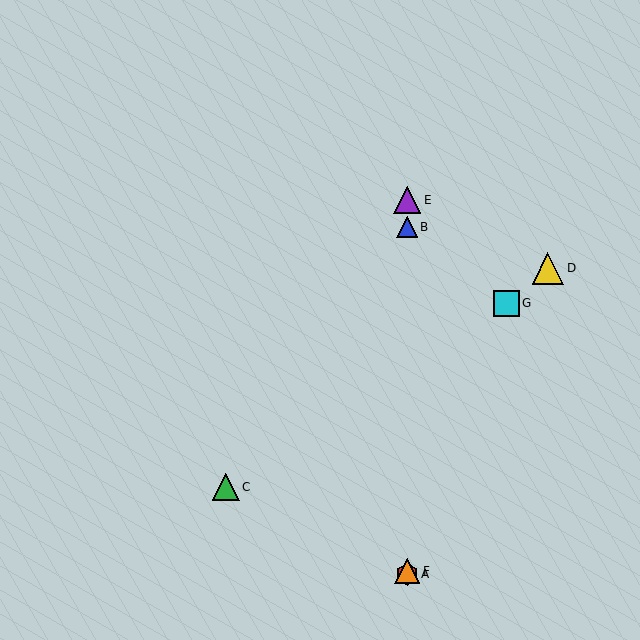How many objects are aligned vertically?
4 objects (A, B, E, F) are aligned vertically.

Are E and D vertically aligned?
No, E is at x≈407 and D is at x≈548.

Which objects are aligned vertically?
Objects A, B, E, F are aligned vertically.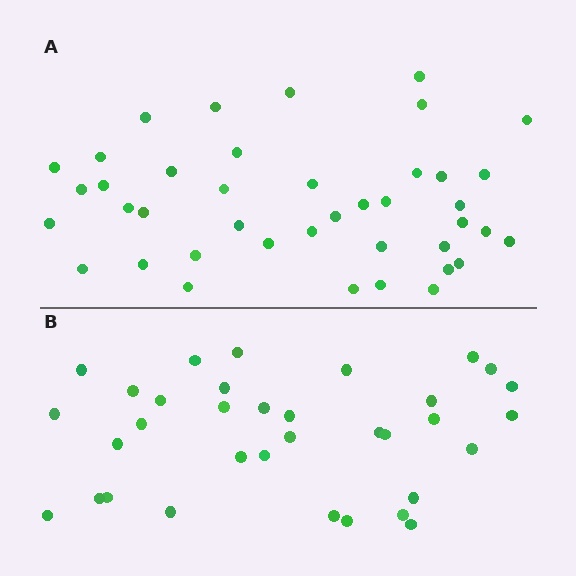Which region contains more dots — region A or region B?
Region A (the top region) has more dots.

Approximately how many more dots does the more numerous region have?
Region A has roughly 8 or so more dots than region B.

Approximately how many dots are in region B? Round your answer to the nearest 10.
About 30 dots. (The exact count is 34, which rounds to 30.)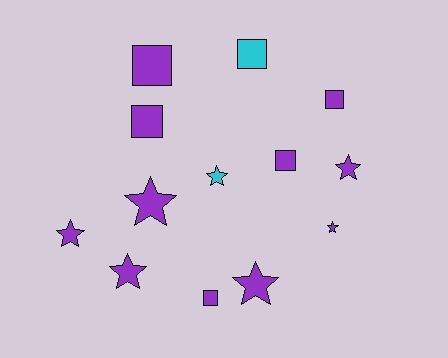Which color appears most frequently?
Purple, with 11 objects.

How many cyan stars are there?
There is 1 cyan star.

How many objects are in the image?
There are 13 objects.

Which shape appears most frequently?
Star, with 7 objects.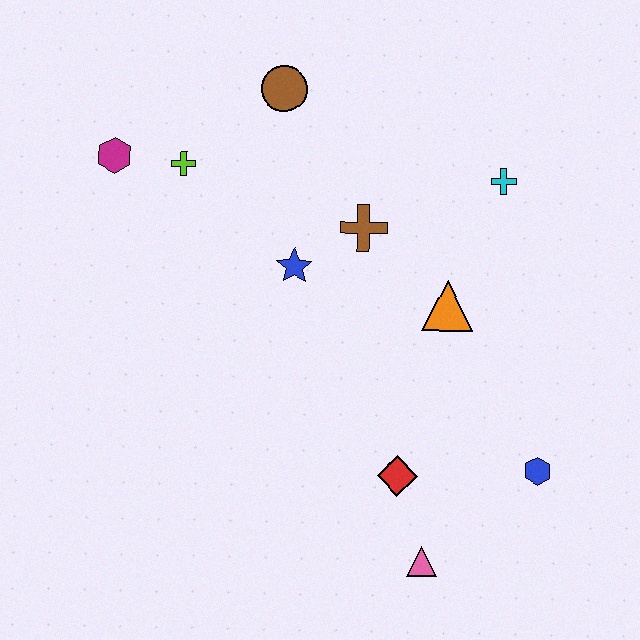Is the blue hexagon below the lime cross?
Yes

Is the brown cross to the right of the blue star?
Yes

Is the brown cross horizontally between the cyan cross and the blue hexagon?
No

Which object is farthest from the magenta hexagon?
The blue hexagon is farthest from the magenta hexagon.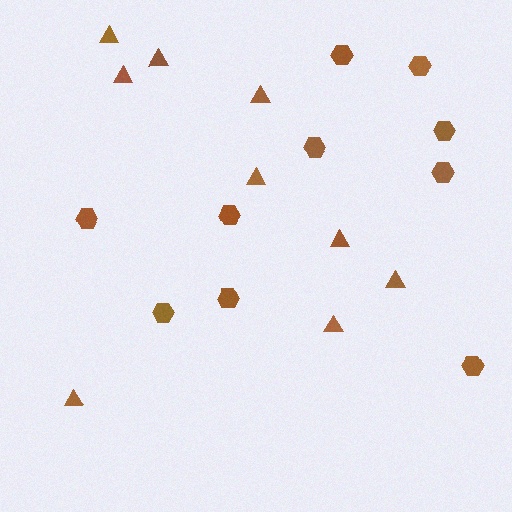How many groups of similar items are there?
There are 2 groups: one group of triangles (9) and one group of hexagons (10).